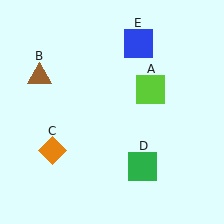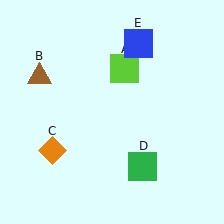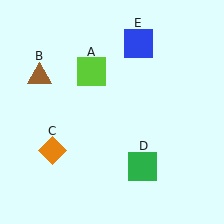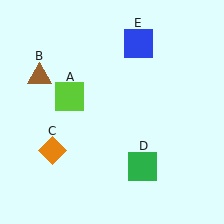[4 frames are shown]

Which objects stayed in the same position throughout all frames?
Brown triangle (object B) and orange diamond (object C) and green square (object D) and blue square (object E) remained stationary.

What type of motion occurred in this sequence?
The lime square (object A) rotated counterclockwise around the center of the scene.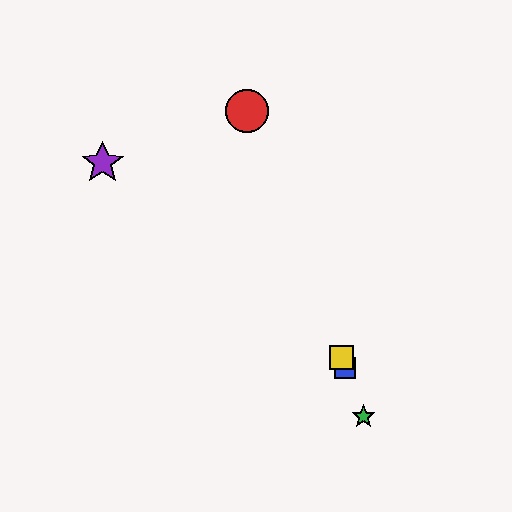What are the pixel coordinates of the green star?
The green star is at (364, 417).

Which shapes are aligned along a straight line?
The red circle, the blue square, the green star, the yellow square are aligned along a straight line.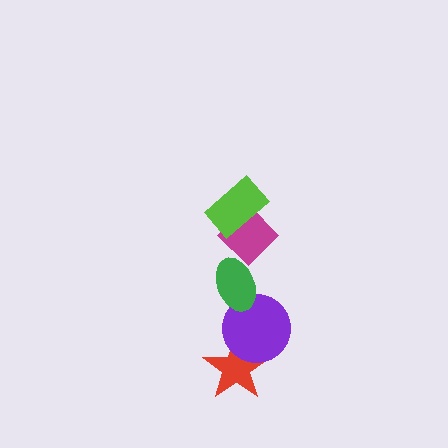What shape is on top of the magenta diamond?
The lime rectangle is on top of the magenta diamond.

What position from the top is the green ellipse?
The green ellipse is 3rd from the top.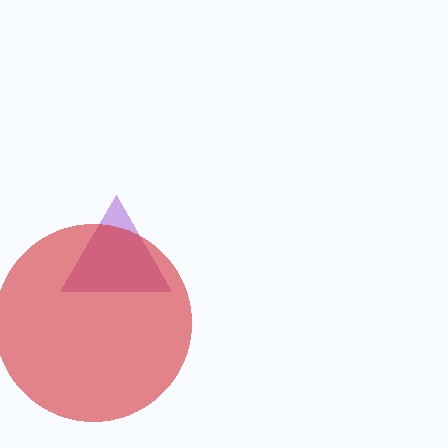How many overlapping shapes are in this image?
There are 2 overlapping shapes in the image.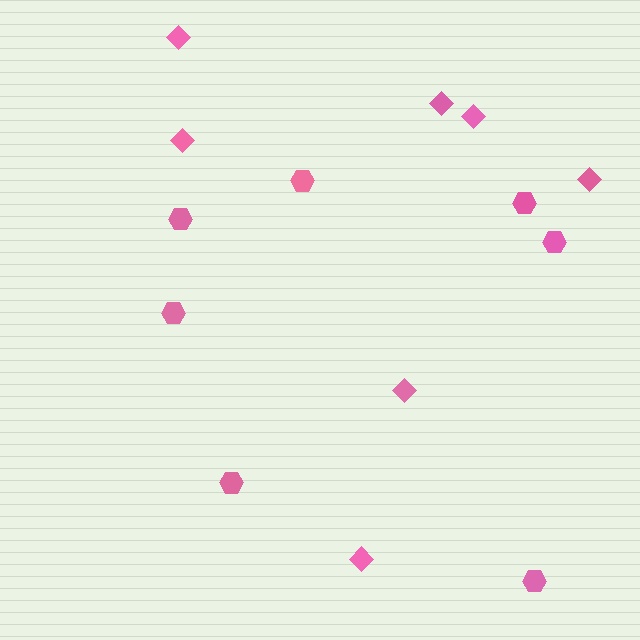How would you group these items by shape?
There are 2 groups: one group of hexagons (7) and one group of diamonds (7).